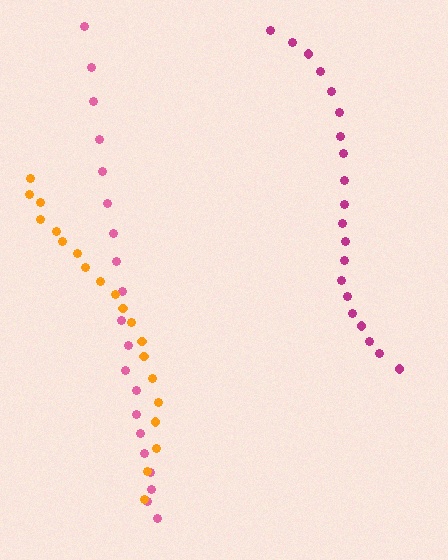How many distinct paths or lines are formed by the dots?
There are 3 distinct paths.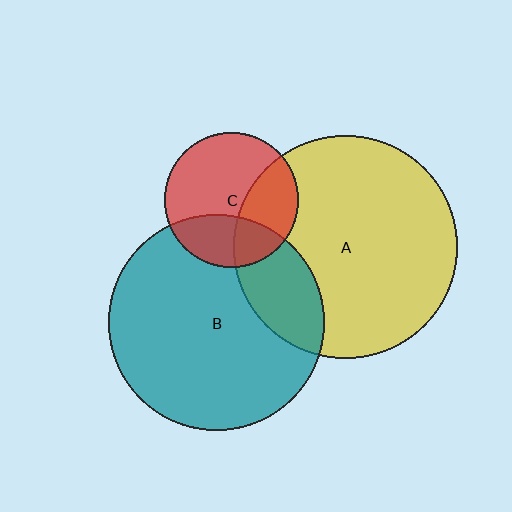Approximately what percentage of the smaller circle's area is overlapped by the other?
Approximately 30%.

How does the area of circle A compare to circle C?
Approximately 2.8 times.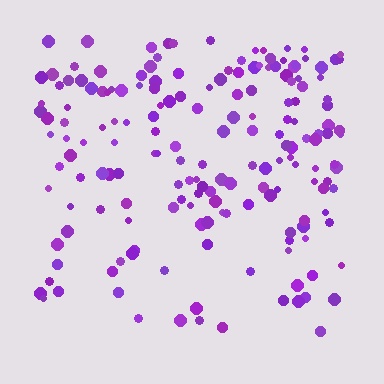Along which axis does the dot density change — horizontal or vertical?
Vertical.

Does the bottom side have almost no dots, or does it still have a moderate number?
Still a moderate number, just noticeably fewer than the top.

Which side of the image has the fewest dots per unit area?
The bottom.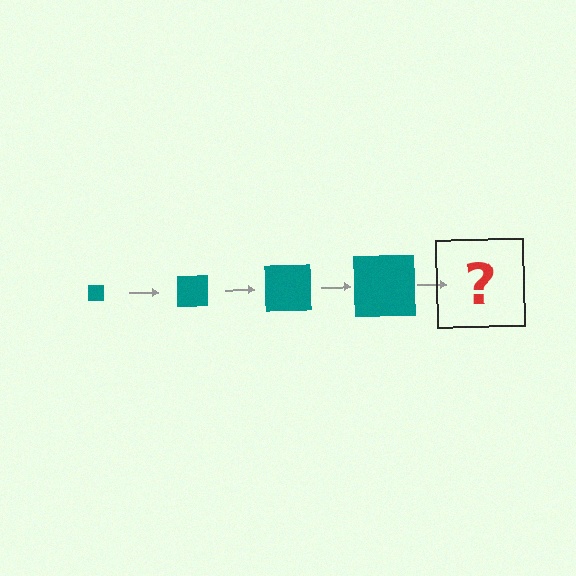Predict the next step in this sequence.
The next step is a teal square, larger than the previous one.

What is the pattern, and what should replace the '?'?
The pattern is that the square gets progressively larger each step. The '?' should be a teal square, larger than the previous one.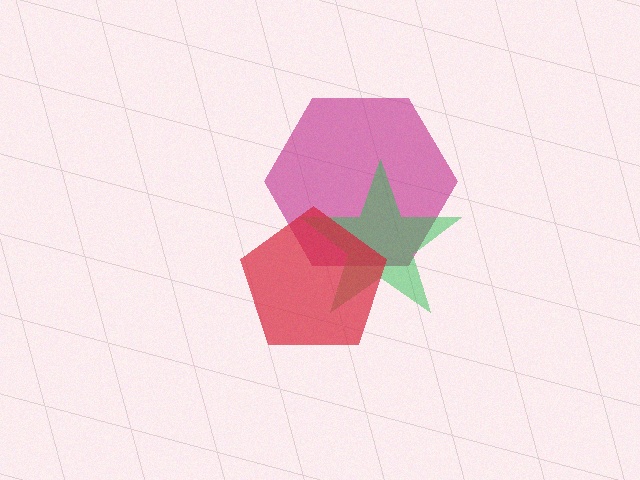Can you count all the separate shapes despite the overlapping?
Yes, there are 3 separate shapes.